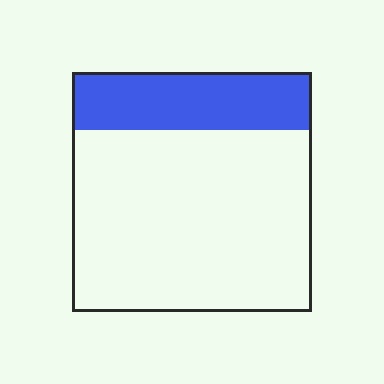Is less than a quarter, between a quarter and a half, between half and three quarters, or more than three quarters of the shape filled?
Less than a quarter.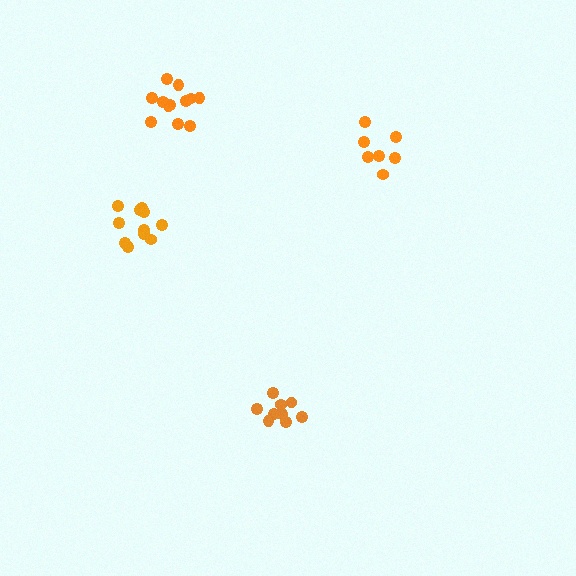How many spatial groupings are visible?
There are 4 spatial groupings.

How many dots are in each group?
Group 1: 12 dots, Group 2: 11 dots, Group 3: 9 dots, Group 4: 7 dots (39 total).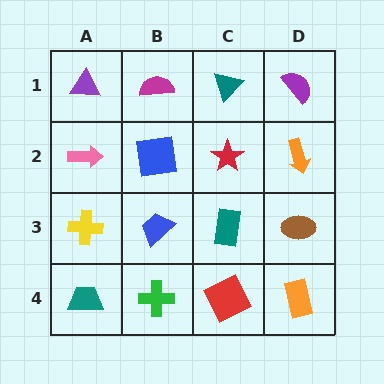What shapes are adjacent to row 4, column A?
A yellow cross (row 3, column A), a green cross (row 4, column B).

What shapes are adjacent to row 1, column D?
An orange arrow (row 2, column D), a teal triangle (row 1, column C).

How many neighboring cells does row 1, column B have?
3.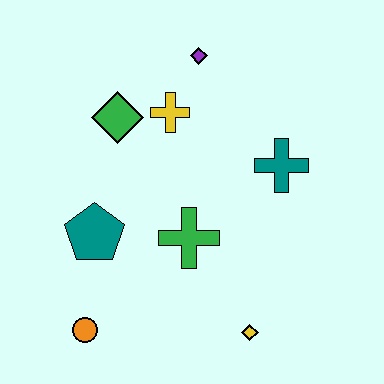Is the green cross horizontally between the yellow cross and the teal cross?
Yes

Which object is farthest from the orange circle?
The purple diamond is farthest from the orange circle.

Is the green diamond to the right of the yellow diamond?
No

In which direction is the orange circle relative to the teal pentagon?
The orange circle is below the teal pentagon.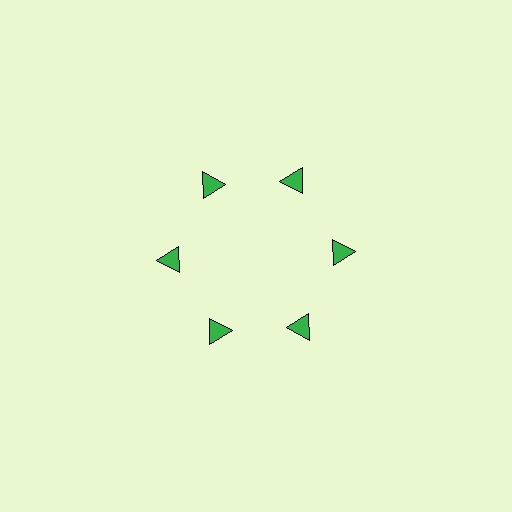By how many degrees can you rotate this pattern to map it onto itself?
The pattern maps onto itself every 60 degrees of rotation.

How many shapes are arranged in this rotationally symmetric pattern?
There are 6 shapes, arranged in 6 groups of 1.